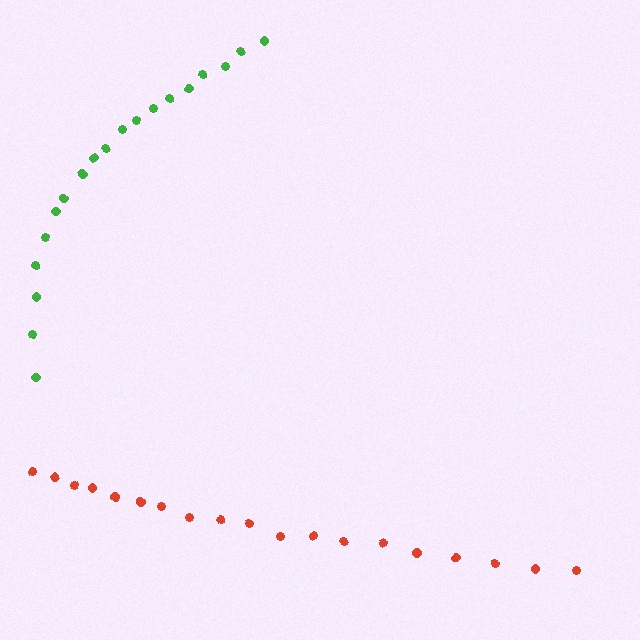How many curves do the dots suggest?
There are 2 distinct paths.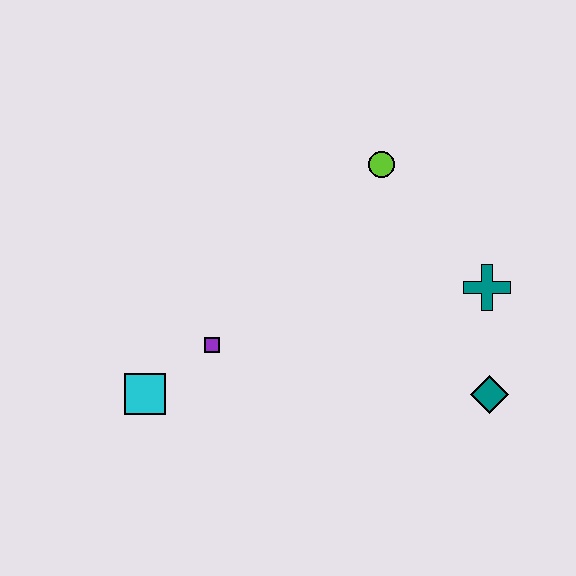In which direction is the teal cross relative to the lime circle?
The teal cross is below the lime circle.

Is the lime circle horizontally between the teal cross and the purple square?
Yes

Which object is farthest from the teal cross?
The cyan square is farthest from the teal cross.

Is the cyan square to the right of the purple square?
No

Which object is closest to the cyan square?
The purple square is closest to the cyan square.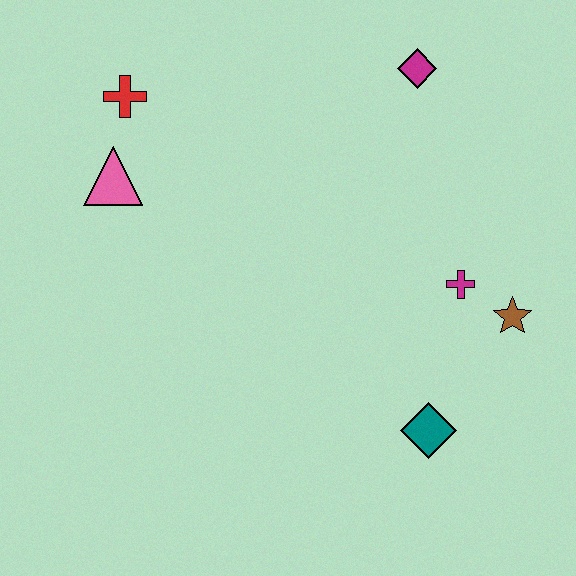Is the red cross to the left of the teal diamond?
Yes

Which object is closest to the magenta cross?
The brown star is closest to the magenta cross.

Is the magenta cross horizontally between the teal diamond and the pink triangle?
No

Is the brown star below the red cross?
Yes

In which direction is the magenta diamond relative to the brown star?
The magenta diamond is above the brown star.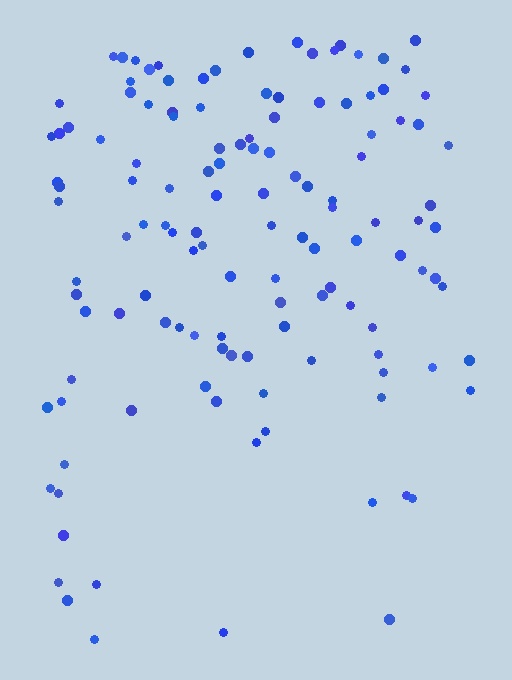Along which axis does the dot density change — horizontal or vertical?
Vertical.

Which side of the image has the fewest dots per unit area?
The bottom.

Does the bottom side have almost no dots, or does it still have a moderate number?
Still a moderate number, just noticeably fewer than the top.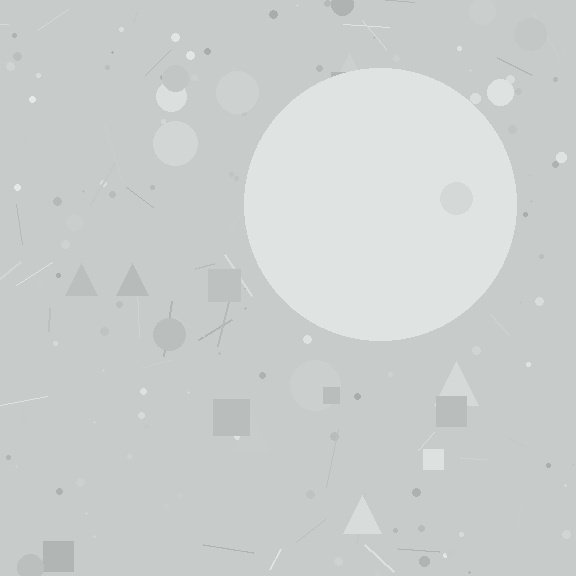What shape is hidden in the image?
A circle is hidden in the image.